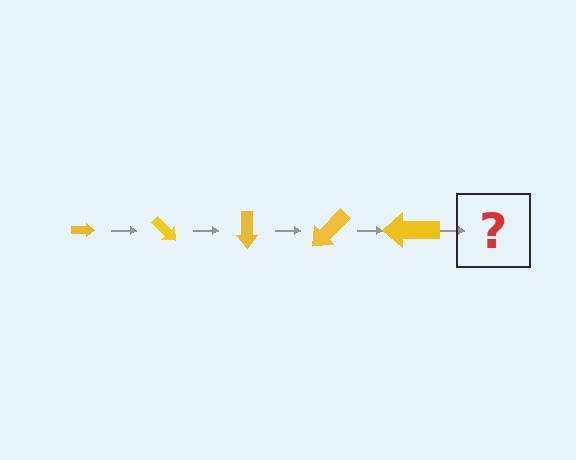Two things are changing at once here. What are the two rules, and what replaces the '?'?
The two rules are that the arrow grows larger each step and it rotates 45 degrees each step. The '?' should be an arrow, larger than the previous one and rotated 225 degrees from the start.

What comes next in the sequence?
The next element should be an arrow, larger than the previous one and rotated 225 degrees from the start.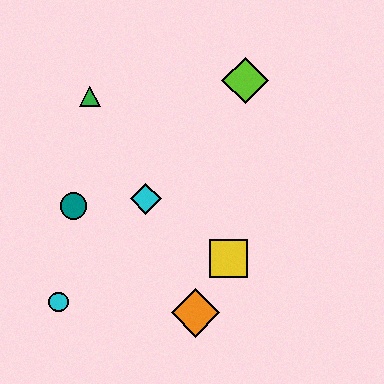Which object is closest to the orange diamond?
The yellow square is closest to the orange diamond.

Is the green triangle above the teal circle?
Yes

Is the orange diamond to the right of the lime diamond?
No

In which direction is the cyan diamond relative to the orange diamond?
The cyan diamond is above the orange diamond.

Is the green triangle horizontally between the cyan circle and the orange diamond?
Yes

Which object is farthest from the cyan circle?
The lime diamond is farthest from the cyan circle.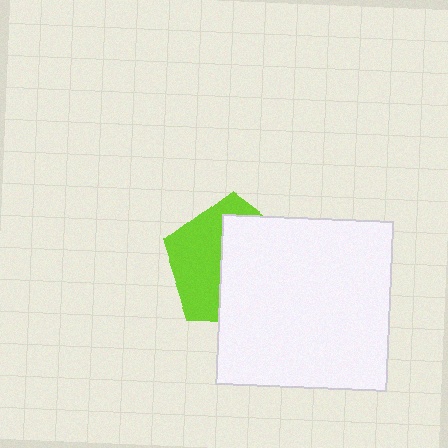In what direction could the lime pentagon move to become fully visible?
The lime pentagon could move left. That would shift it out from behind the white square entirely.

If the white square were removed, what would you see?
You would see the complete lime pentagon.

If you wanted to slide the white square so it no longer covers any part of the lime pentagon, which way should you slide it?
Slide it right — that is the most direct way to separate the two shapes.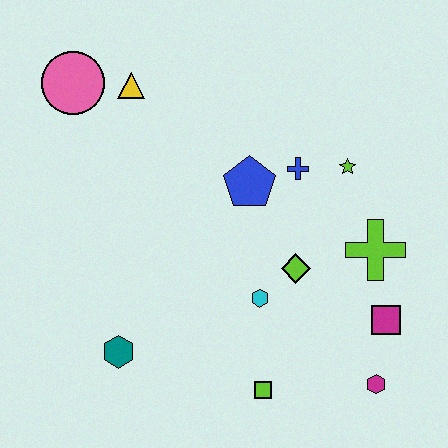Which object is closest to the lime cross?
The magenta square is closest to the lime cross.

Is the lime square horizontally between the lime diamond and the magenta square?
No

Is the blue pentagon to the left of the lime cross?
Yes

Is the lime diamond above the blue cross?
No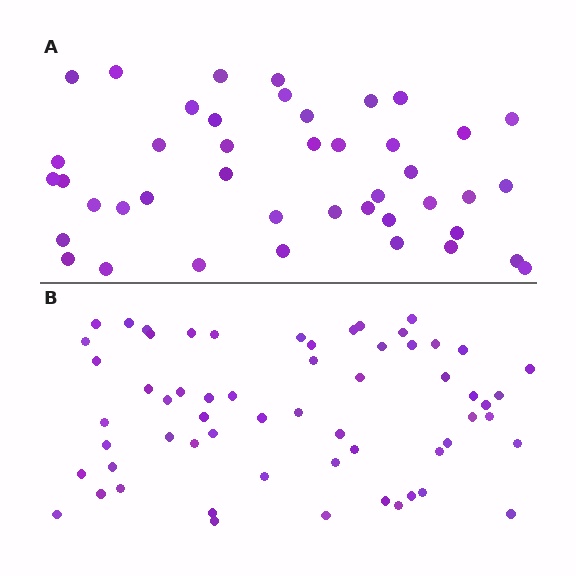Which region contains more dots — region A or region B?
Region B (the bottom region) has more dots.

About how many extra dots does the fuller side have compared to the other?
Region B has approximately 15 more dots than region A.